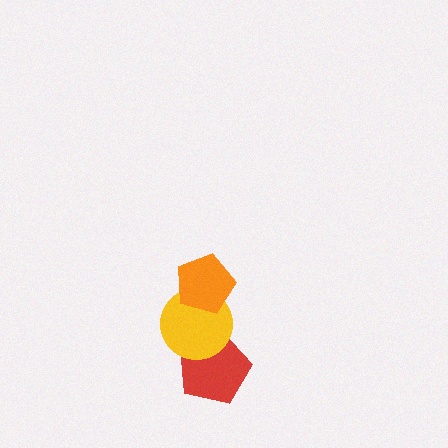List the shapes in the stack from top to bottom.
From top to bottom: the orange pentagon, the yellow circle, the red pentagon.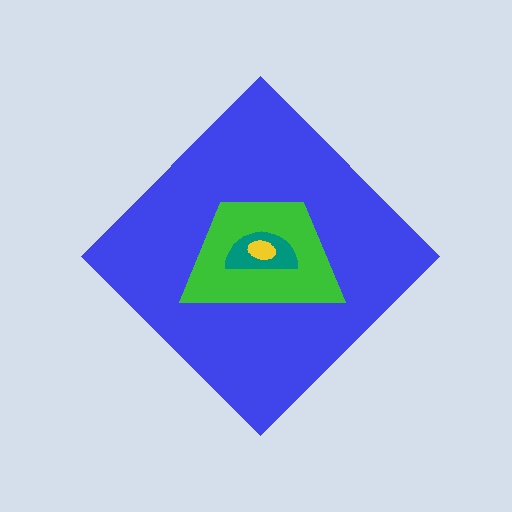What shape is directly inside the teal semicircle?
The yellow ellipse.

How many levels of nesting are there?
4.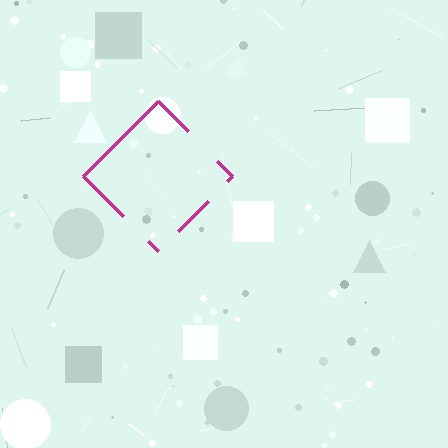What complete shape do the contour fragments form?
The contour fragments form a diamond.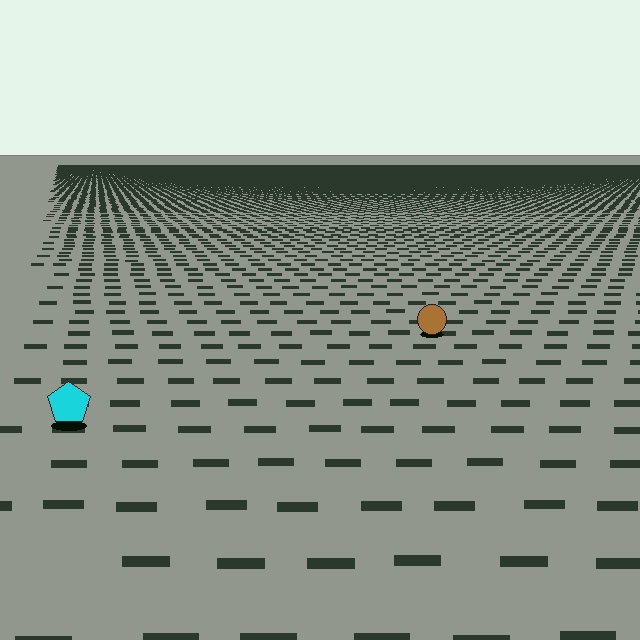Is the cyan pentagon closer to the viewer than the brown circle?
Yes. The cyan pentagon is closer — you can tell from the texture gradient: the ground texture is coarser near it.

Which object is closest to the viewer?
The cyan pentagon is closest. The texture marks near it are larger and more spread out.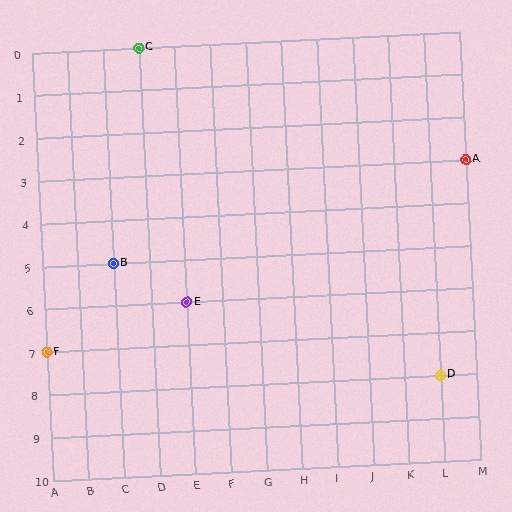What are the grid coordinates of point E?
Point E is at grid coordinates (E, 6).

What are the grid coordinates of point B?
Point B is at grid coordinates (C, 5).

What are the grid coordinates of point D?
Point D is at grid coordinates (L, 8).